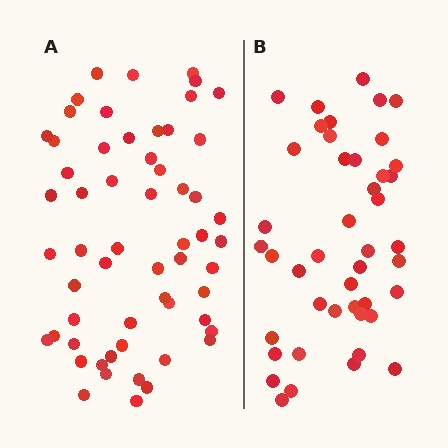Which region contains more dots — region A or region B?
Region A (the left region) has more dots.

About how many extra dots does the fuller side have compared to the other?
Region A has approximately 15 more dots than region B.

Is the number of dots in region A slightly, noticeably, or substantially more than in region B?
Region A has noticeably more, but not dramatically so. The ratio is roughly 1.3 to 1.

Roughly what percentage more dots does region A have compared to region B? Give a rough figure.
About 30% more.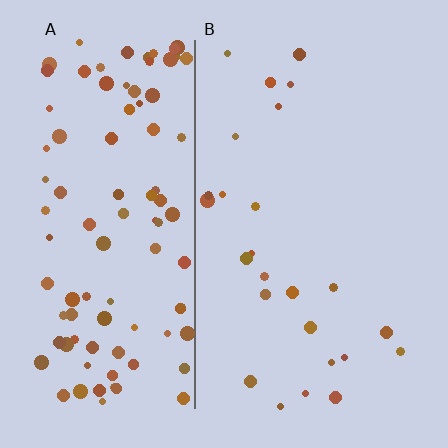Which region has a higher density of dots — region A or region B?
A (the left).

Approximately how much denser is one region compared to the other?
Approximately 4.1× — region A over region B.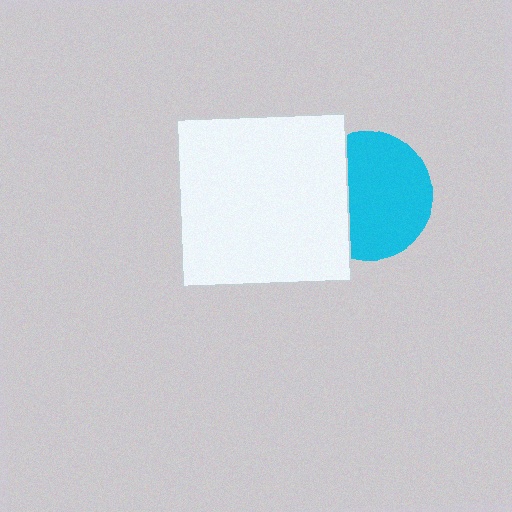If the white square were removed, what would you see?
You would see the complete cyan circle.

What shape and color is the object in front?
The object in front is a white square.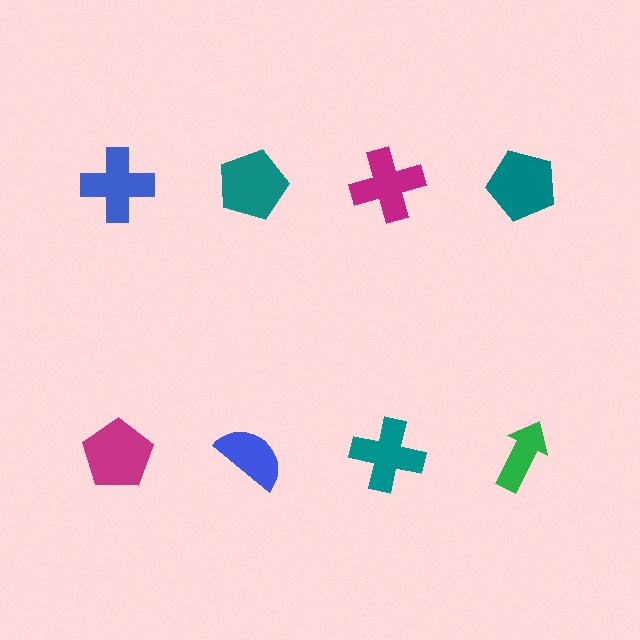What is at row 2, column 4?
A green arrow.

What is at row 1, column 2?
A teal pentagon.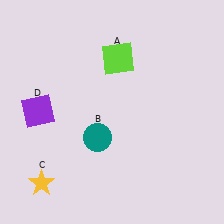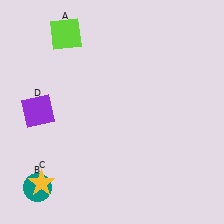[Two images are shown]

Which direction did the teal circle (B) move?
The teal circle (B) moved left.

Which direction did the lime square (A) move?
The lime square (A) moved left.